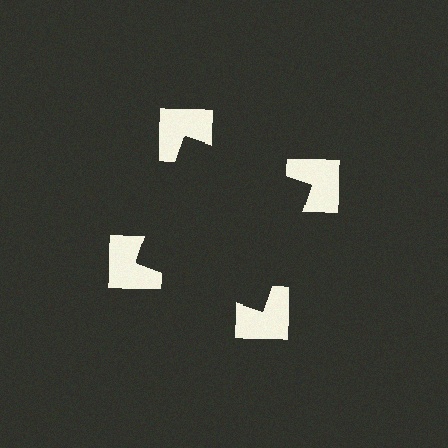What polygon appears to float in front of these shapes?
An illusory square — its edges are inferred from the aligned wedge cuts in the notched squares, not physically drawn.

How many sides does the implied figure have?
4 sides.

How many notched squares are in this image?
There are 4 — one at each vertex of the illusory square.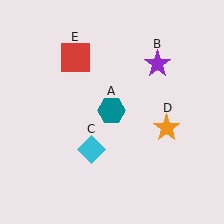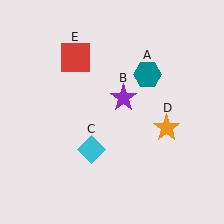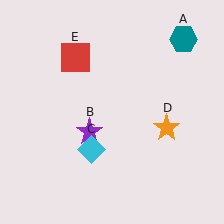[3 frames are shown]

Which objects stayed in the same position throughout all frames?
Cyan diamond (object C) and orange star (object D) and red square (object E) remained stationary.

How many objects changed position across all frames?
2 objects changed position: teal hexagon (object A), purple star (object B).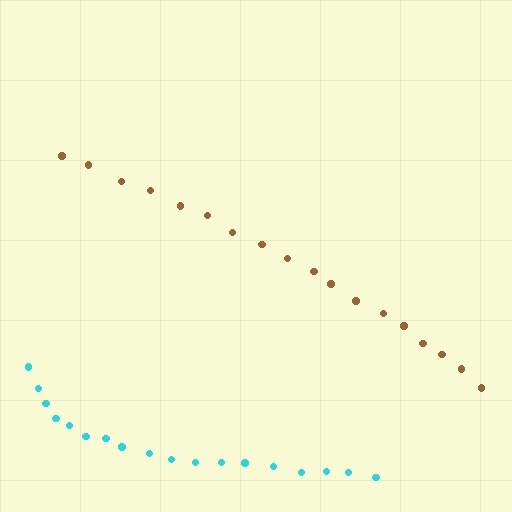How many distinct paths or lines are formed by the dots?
There are 2 distinct paths.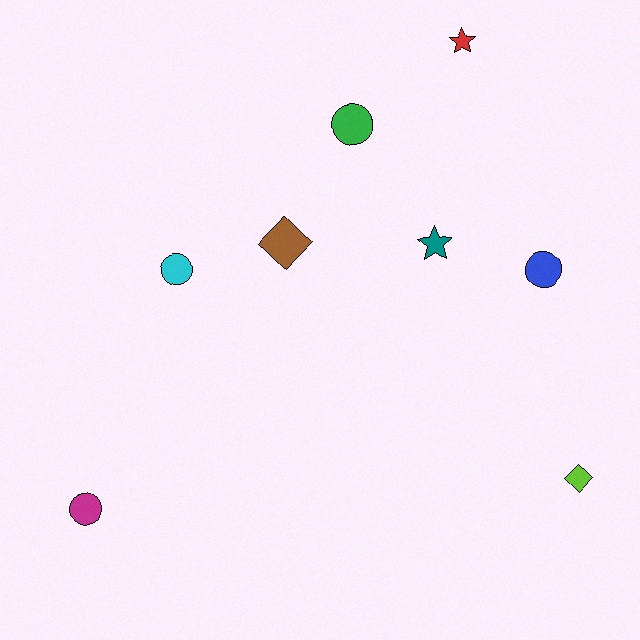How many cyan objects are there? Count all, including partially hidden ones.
There is 1 cyan object.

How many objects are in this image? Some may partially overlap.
There are 8 objects.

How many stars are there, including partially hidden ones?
There are 2 stars.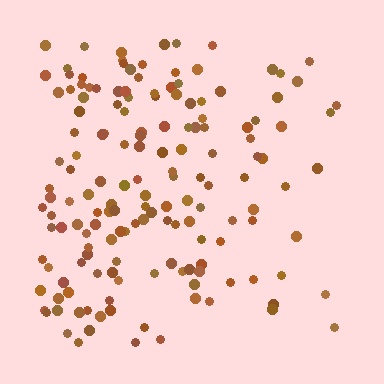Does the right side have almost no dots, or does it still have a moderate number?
Still a moderate number, just noticeably fewer than the left.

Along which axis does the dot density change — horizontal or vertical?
Horizontal.